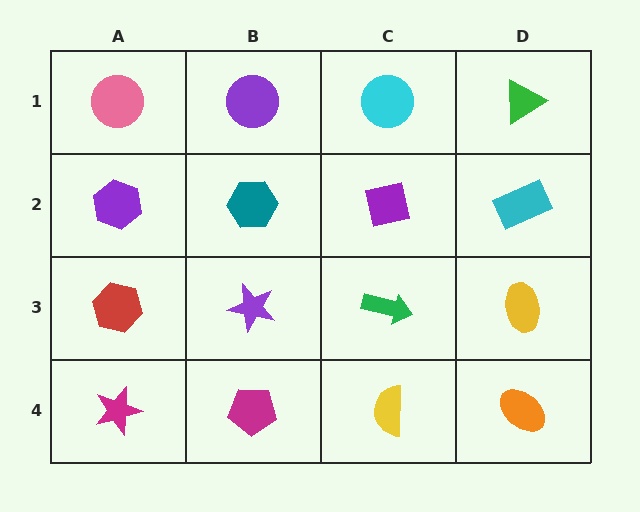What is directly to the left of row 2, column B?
A purple hexagon.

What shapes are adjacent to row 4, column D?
A yellow ellipse (row 3, column D), a yellow semicircle (row 4, column C).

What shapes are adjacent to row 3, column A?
A purple hexagon (row 2, column A), a magenta star (row 4, column A), a purple star (row 3, column B).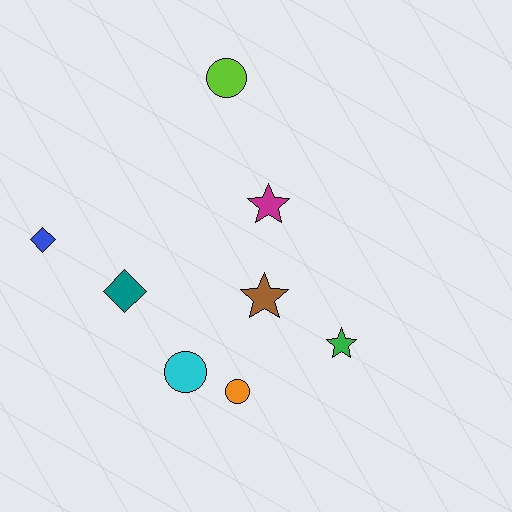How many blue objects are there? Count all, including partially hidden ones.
There is 1 blue object.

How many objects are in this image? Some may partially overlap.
There are 8 objects.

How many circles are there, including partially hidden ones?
There are 3 circles.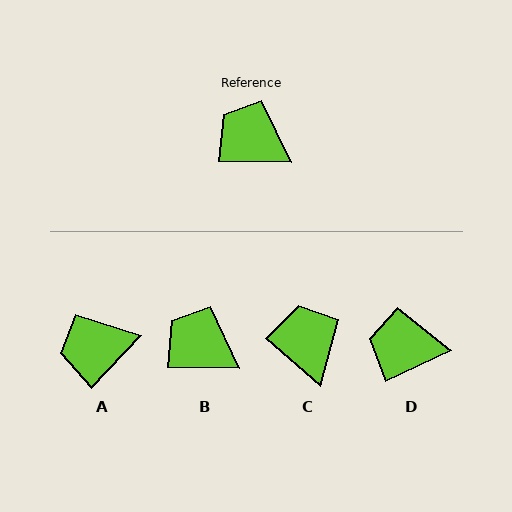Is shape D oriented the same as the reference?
No, it is off by about 26 degrees.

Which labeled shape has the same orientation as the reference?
B.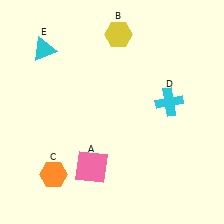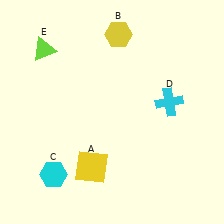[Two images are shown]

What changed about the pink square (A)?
In Image 1, A is pink. In Image 2, it changed to yellow.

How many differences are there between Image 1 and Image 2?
There are 3 differences between the two images.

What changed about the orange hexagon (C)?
In Image 1, C is orange. In Image 2, it changed to cyan.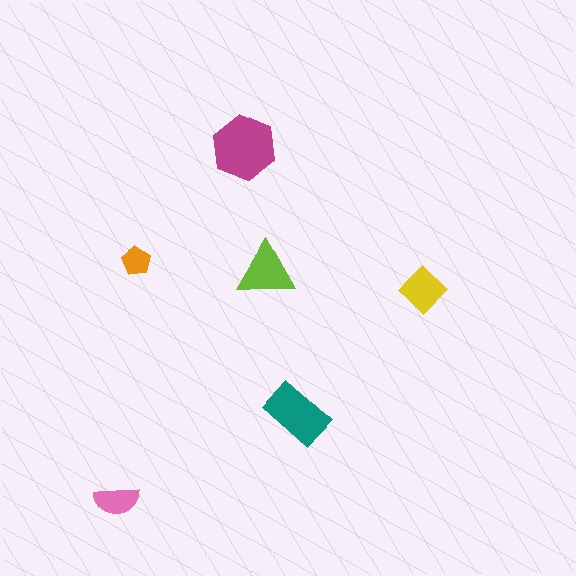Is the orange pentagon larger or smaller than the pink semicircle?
Smaller.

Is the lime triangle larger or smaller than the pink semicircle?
Larger.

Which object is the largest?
The magenta hexagon.